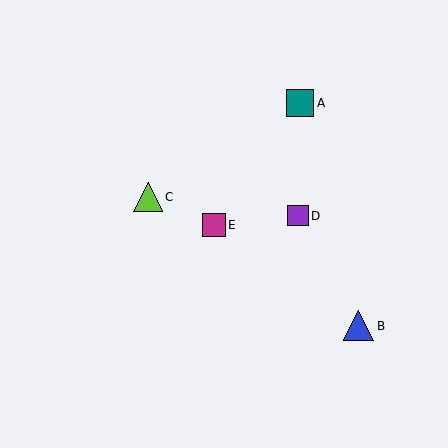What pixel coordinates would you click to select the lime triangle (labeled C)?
Click at (148, 197) to select the lime triangle C.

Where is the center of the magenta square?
The center of the magenta square is at (214, 225).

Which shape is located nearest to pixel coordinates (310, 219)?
The purple square (labeled D) at (298, 216) is nearest to that location.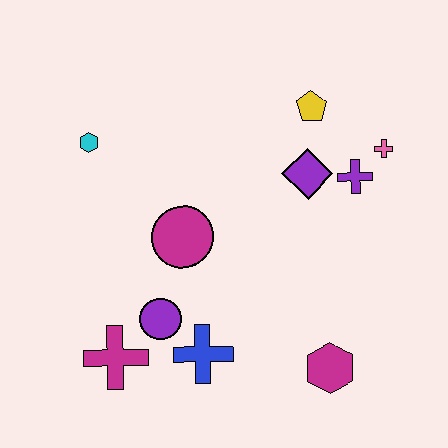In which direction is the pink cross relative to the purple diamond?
The pink cross is to the right of the purple diamond.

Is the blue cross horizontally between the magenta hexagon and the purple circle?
Yes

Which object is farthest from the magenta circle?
The pink cross is farthest from the magenta circle.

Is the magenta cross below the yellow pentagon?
Yes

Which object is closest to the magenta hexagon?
The blue cross is closest to the magenta hexagon.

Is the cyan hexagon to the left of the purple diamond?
Yes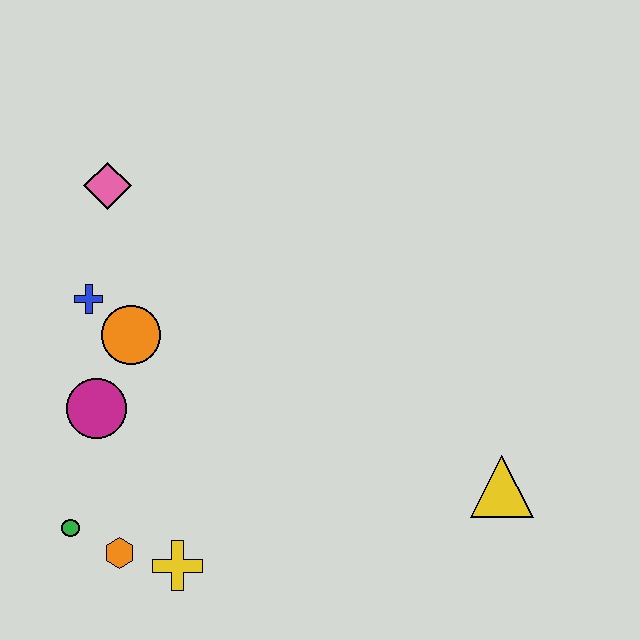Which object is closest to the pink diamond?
The blue cross is closest to the pink diamond.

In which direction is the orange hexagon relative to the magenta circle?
The orange hexagon is below the magenta circle.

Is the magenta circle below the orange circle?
Yes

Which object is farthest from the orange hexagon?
The yellow triangle is farthest from the orange hexagon.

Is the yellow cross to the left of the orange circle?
No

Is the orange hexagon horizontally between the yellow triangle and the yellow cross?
No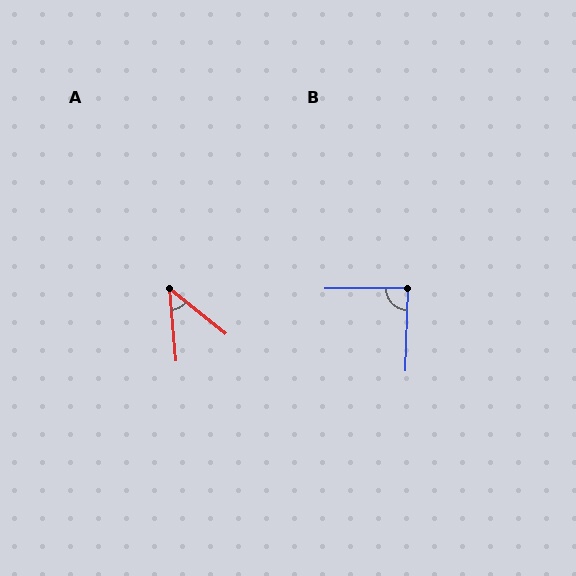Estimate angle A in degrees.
Approximately 46 degrees.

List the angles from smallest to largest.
A (46°), B (88°).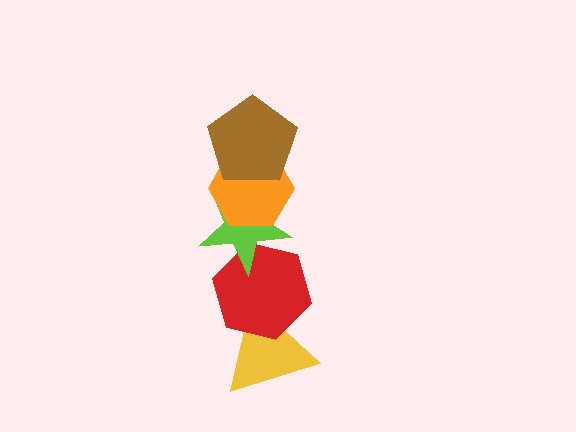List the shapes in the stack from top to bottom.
From top to bottom: the brown pentagon, the orange hexagon, the lime star, the red hexagon, the yellow triangle.